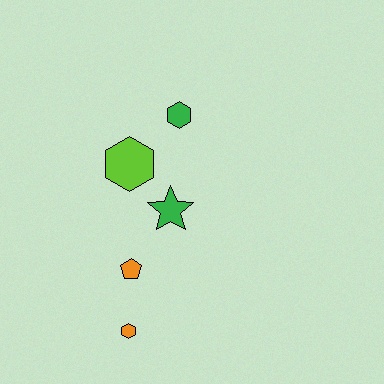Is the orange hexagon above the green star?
No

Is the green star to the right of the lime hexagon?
Yes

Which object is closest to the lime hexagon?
The green star is closest to the lime hexagon.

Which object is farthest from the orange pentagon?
The green hexagon is farthest from the orange pentagon.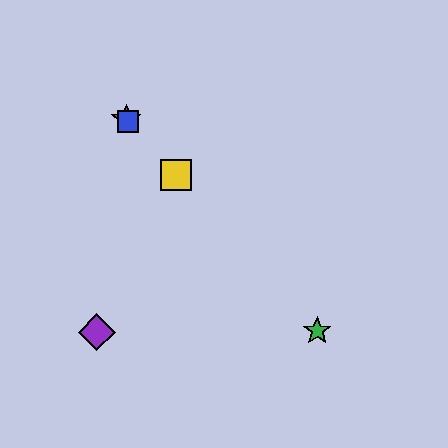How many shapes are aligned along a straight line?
4 shapes (the red star, the blue square, the green star, the yellow square) are aligned along a straight line.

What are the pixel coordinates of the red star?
The red star is at (126, 119).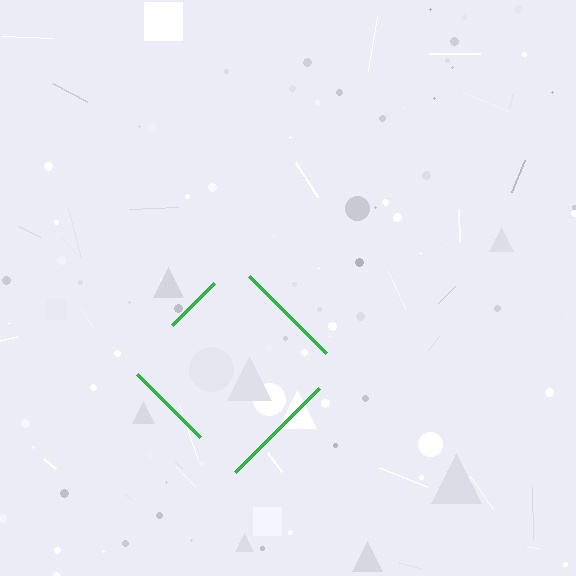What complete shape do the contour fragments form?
The contour fragments form a diamond.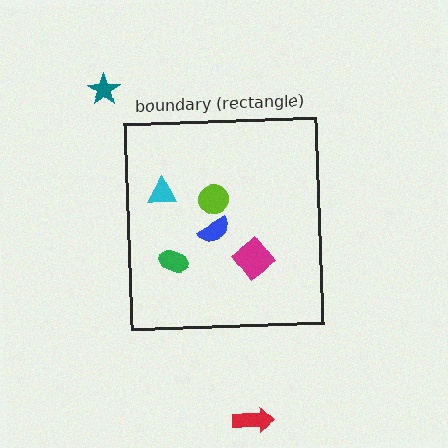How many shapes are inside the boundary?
5 inside, 2 outside.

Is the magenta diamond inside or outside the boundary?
Inside.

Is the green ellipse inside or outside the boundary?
Inside.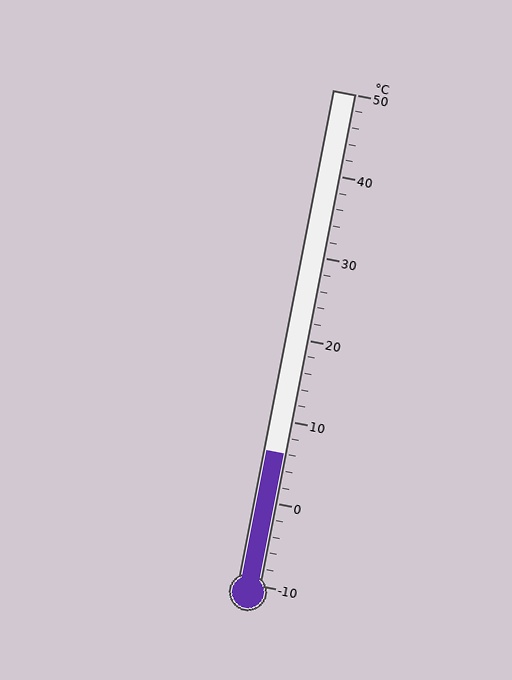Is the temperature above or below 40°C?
The temperature is below 40°C.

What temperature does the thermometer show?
The thermometer shows approximately 6°C.